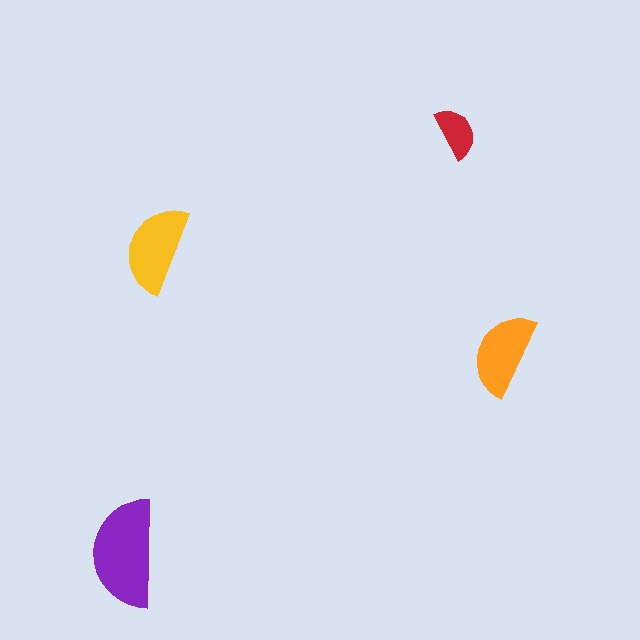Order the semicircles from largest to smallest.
the purple one, the yellow one, the orange one, the red one.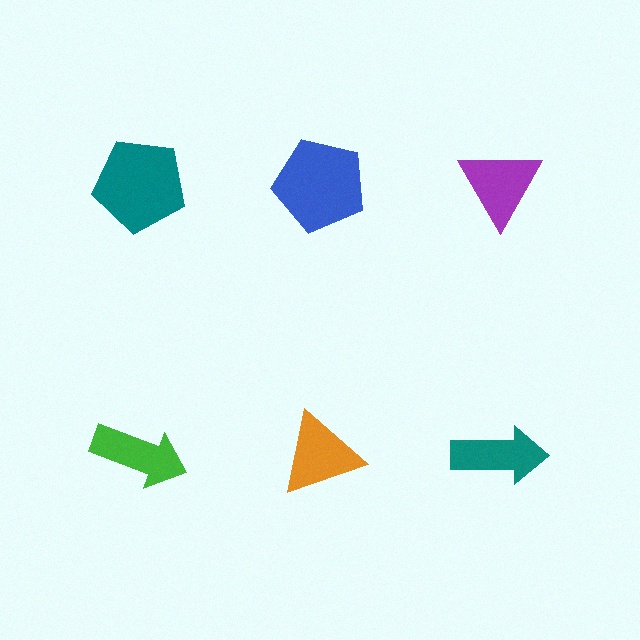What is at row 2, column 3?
A teal arrow.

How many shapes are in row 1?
3 shapes.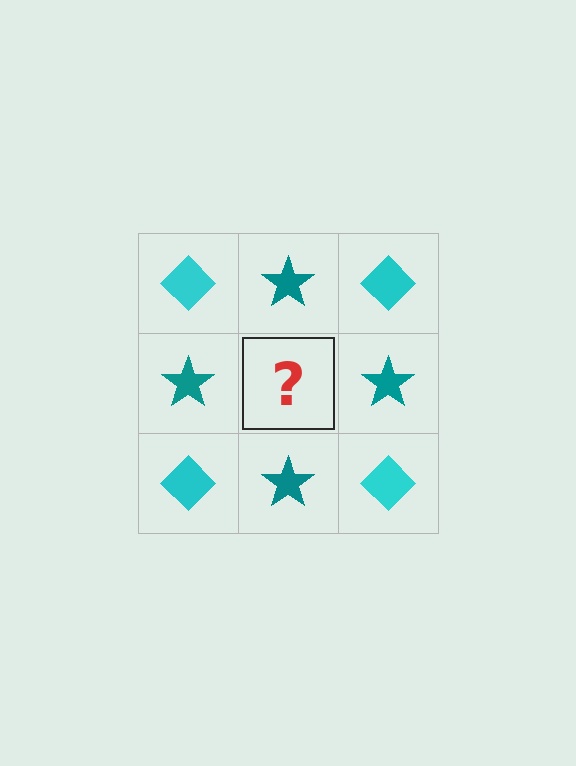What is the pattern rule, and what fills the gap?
The rule is that it alternates cyan diamond and teal star in a checkerboard pattern. The gap should be filled with a cyan diamond.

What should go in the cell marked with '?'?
The missing cell should contain a cyan diamond.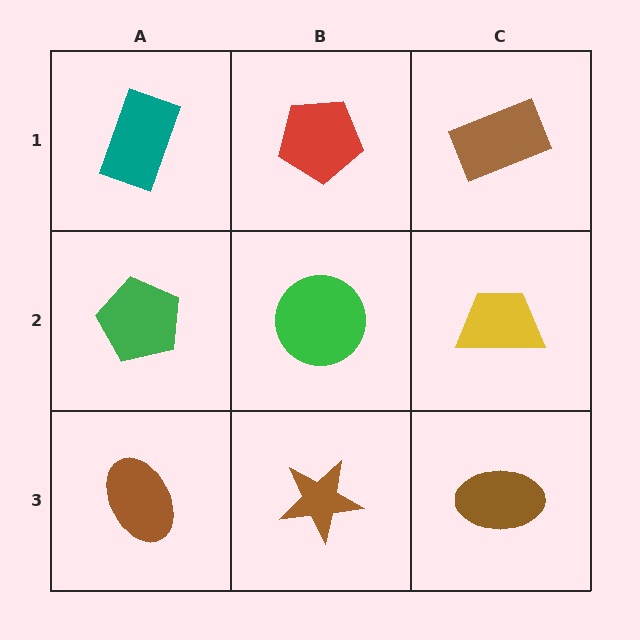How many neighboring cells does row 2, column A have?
3.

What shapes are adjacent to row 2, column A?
A teal rectangle (row 1, column A), a brown ellipse (row 3, column A), a green circle (row 2, column B).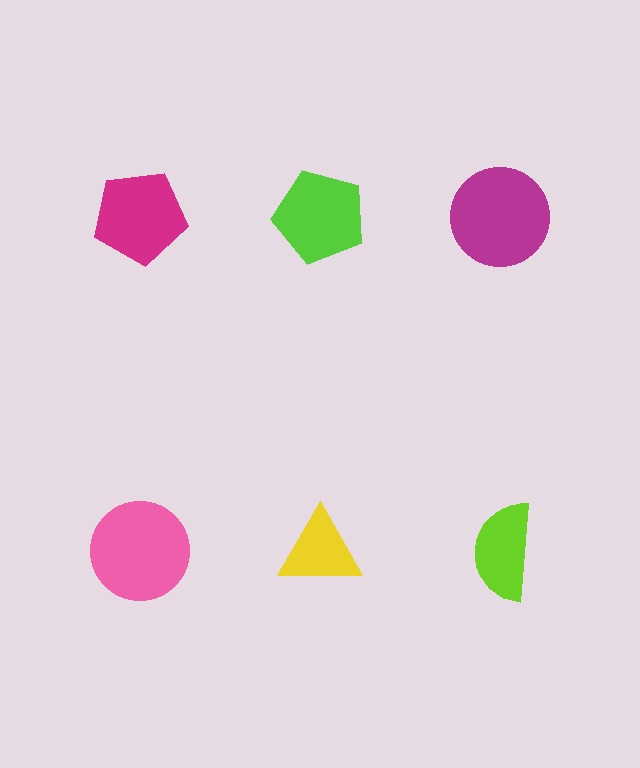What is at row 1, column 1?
A magenta pentagon.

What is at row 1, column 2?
A lime pentagon.